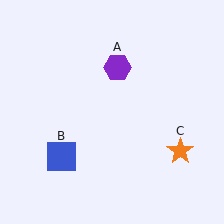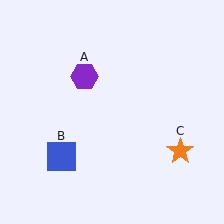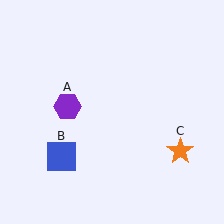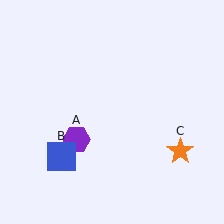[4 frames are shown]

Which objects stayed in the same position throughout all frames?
Blue square (object B) and orange star (object C) remained stationary.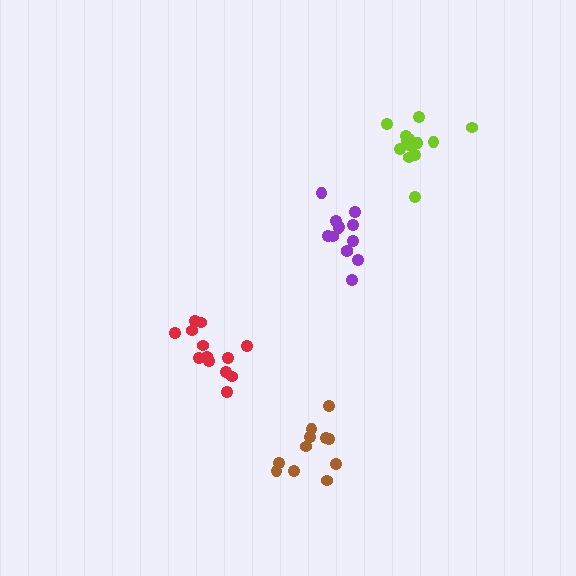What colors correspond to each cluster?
The clusters are colored: red, brown, lime, purple.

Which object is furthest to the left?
The red cluster is leftmost.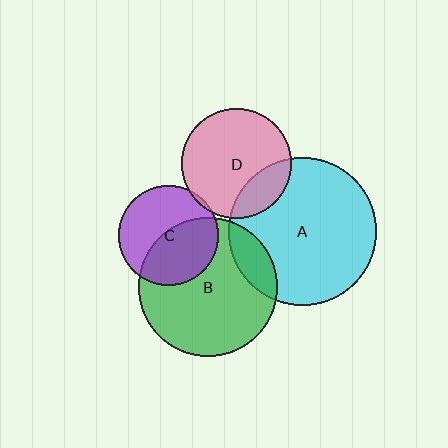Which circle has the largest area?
Circle A (cyan).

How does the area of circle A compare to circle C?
Approximately 2.2 times.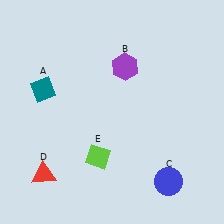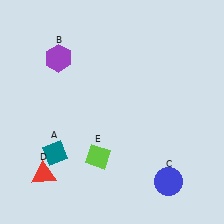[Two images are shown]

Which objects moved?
The objects that moved are: the teal diamond (A), the purple hexagon (B).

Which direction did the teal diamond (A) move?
The teal diamond (A) moved down.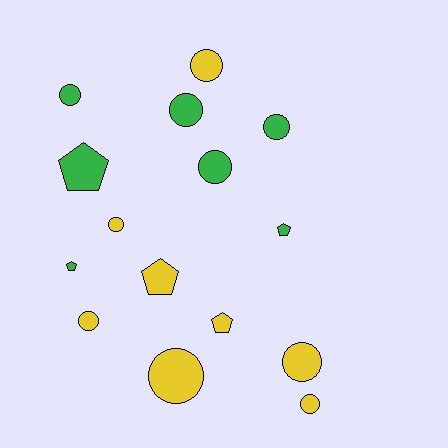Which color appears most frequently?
Yellow, with 8 objects.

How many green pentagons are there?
There are 3 green pentagons.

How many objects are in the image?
There are 15 objects.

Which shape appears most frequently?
Circle, with 10 objects.